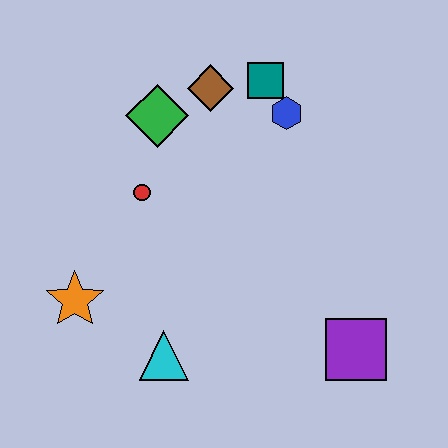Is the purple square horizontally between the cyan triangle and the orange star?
No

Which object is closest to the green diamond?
The brown diamond is closest to the green diamond.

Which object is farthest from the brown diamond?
The purple square is farthest from the brown diamond.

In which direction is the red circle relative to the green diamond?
The red circle is below the green diamond.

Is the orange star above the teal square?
No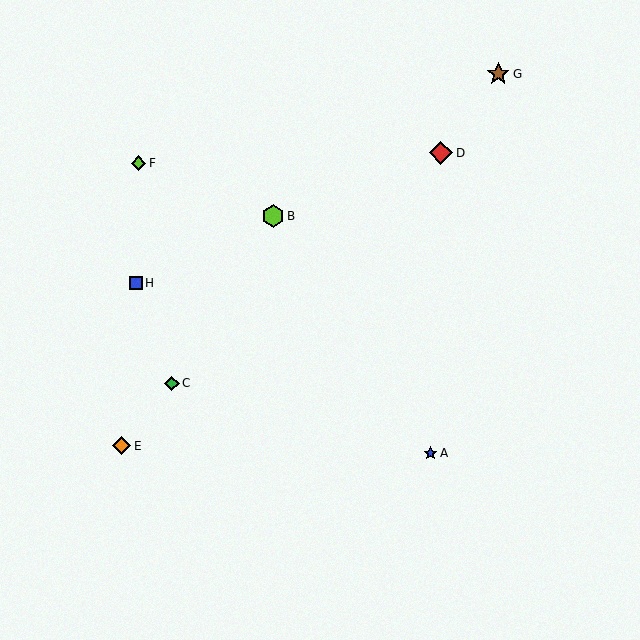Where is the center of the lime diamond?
The center of the lime diamond is at (139, 163).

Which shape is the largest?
The red diamond (labeled D) is the largest.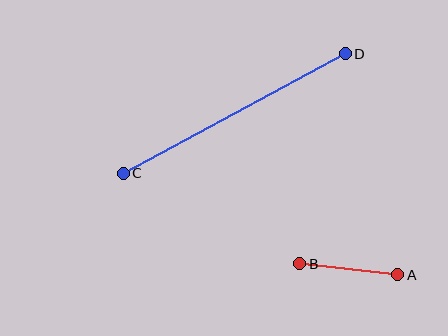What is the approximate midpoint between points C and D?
The midpoint is at approximately (234, 113) pixels.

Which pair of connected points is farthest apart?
Points C and D are farthest apart.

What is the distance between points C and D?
The distance is approximately 252 pixels.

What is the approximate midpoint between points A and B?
The midpoint is at approximately (349, 269) pixels.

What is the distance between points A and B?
The distance is approximately 99 pixels.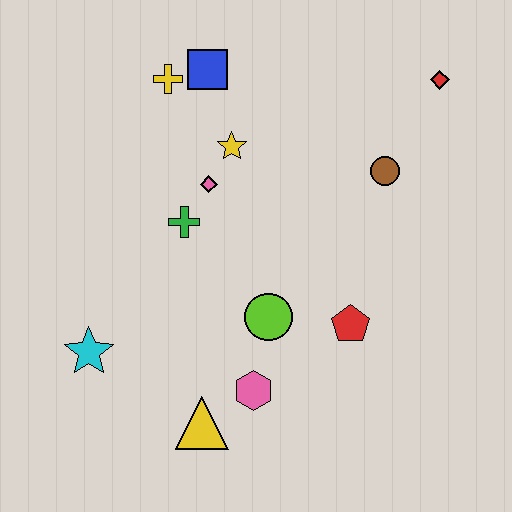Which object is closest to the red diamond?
The brown circle is closest to the red diamond.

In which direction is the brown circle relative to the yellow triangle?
The brown circle is above the yellow triangle.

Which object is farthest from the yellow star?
The yellow triangle is farthest from the yellow star.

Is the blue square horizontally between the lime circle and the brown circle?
No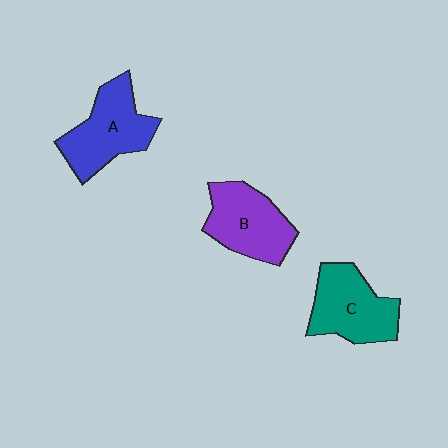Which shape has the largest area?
Shape A (blue).